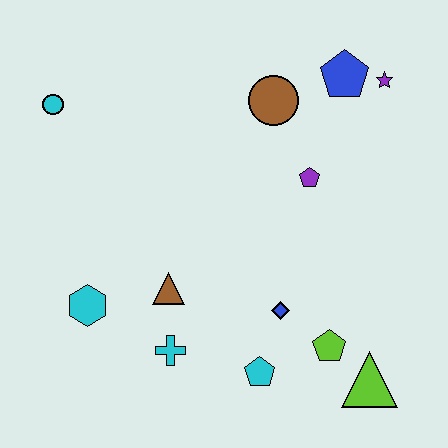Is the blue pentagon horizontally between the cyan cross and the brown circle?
No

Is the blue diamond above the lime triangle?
Yes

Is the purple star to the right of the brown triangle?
Yes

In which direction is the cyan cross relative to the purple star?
The cyan cross is below the purple star.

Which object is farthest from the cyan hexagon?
The purple star is farthest from the cyan hexagon.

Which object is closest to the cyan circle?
The cyan hexagon is closest to the cyan circle.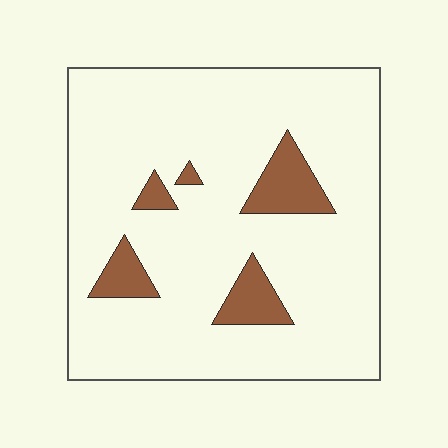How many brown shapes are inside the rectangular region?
5.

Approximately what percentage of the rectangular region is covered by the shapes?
Approximately 10%.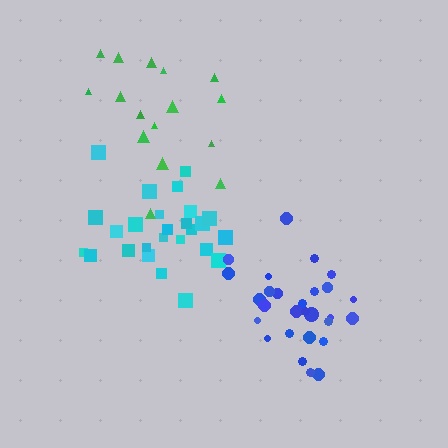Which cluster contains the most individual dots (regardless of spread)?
Blue (28).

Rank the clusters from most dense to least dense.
blue, cyan, green.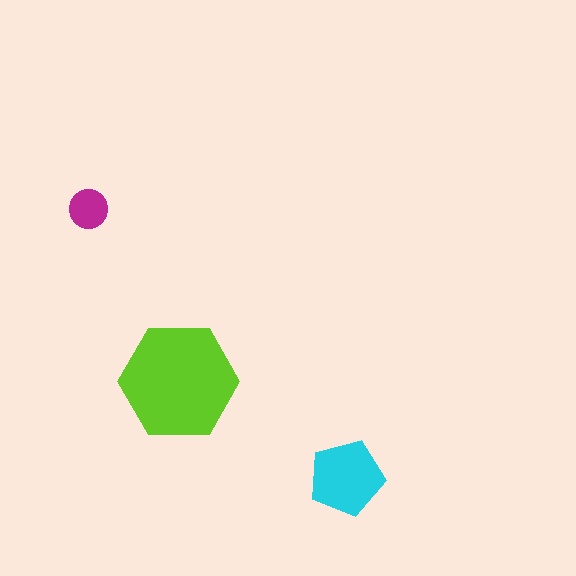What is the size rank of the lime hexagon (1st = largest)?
1st.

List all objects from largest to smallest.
The lime hexagon, the cyan pentagon, the magenta circle.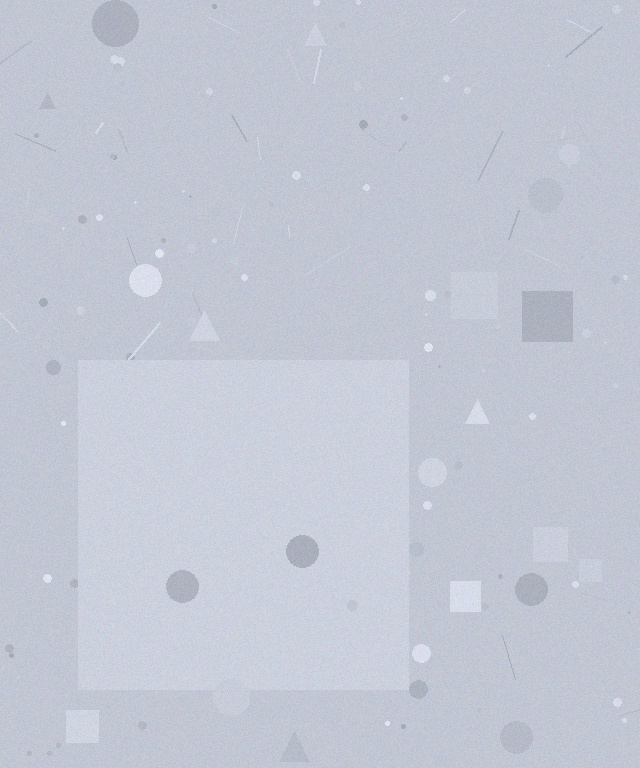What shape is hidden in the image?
A square is hidden in the image.